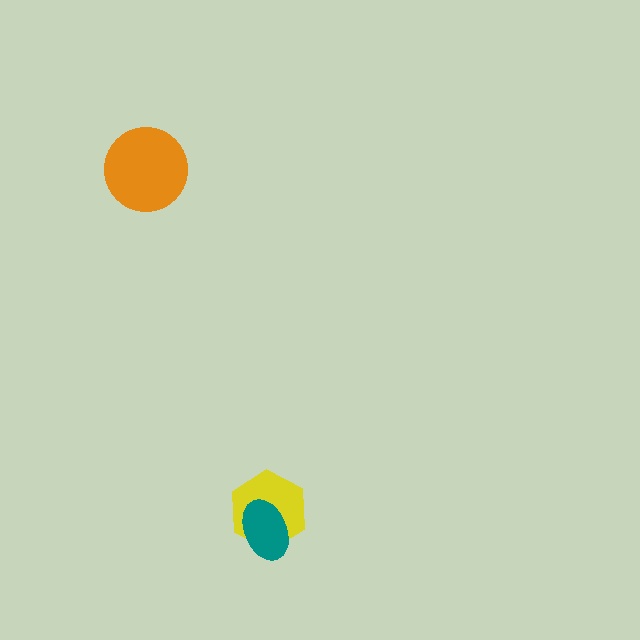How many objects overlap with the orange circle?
0 objects overlap with the orange circle.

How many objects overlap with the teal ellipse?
1 object overlaps with the teal ellipse.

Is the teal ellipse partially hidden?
No, no other shape covers it.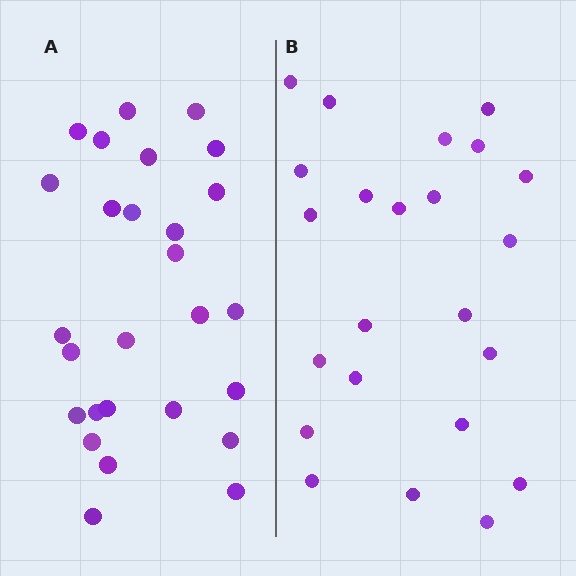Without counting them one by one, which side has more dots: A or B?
Region A (the left region) has more dots.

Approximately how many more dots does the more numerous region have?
Region A has about 4 more dots than region B.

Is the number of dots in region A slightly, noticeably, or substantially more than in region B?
Region A has only slightly more — the two regions are fairly close. The ratio is roughly 1.2 to 1.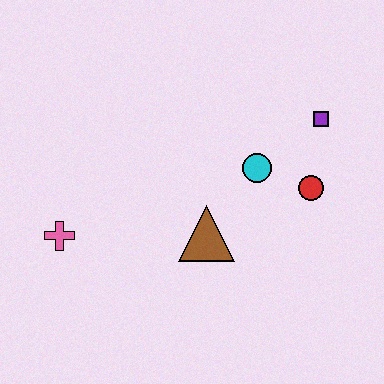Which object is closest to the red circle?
The cyan circle is closest to the red circle.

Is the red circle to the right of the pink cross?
Yes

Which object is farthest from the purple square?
The pink cross is farthest from the purple square.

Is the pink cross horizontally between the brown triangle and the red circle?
No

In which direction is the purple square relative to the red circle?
The purple square is above the red circle.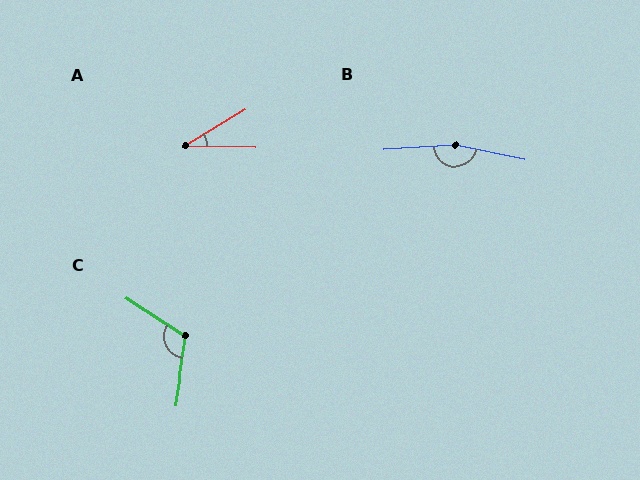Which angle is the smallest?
A, at approximately 32 degrees.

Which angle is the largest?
B, at approximately 165 degrees.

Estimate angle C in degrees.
Approximately 115 degrees.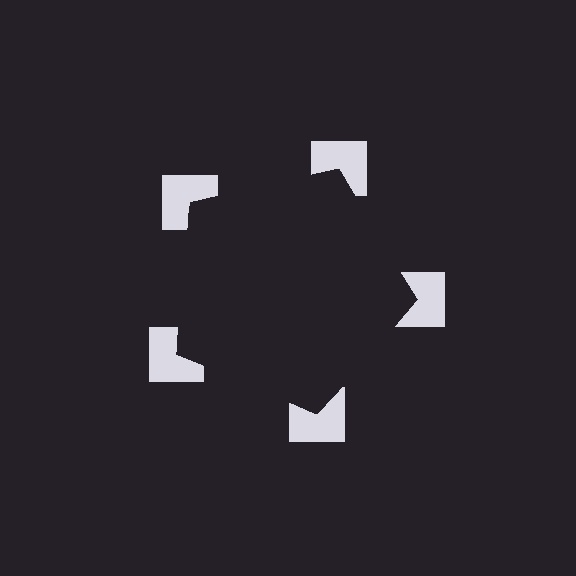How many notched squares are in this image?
There are 5 — one at each vertex of the illusory pentagon.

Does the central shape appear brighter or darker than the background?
It typically appears slightly darker than the background, even though no actual brightness change is drawn.